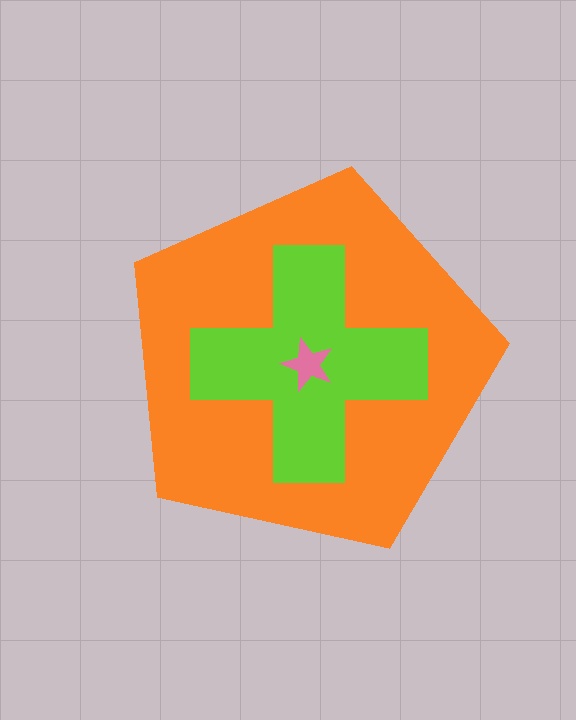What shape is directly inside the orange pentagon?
The lime cross.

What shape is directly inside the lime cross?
The pink star.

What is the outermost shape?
The orange pentagon.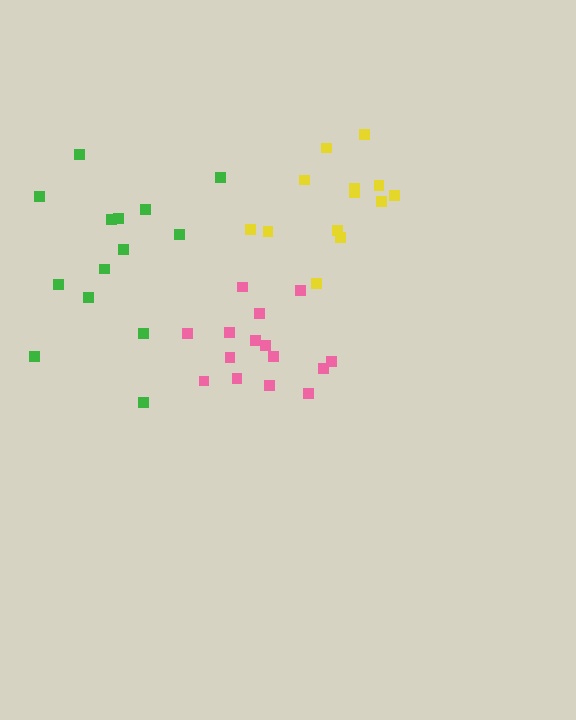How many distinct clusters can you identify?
There are 3 distinct clusters.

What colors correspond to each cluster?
The clusters are colored: pink, yellow, green.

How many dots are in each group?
Group 1: 15 dots, Group 2: 13 dots, Group 3: 14 dots (42 total).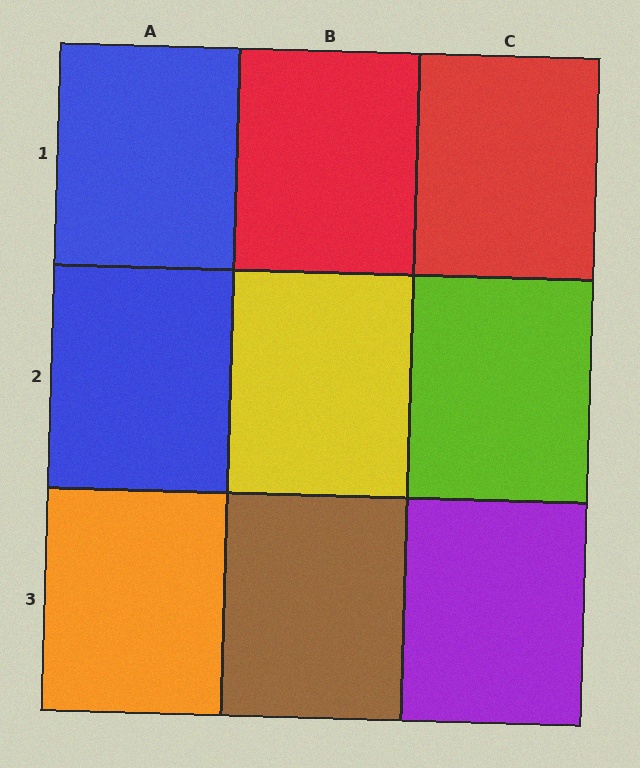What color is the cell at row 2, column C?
Lime.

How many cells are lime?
1 cell is lime.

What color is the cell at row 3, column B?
Brown.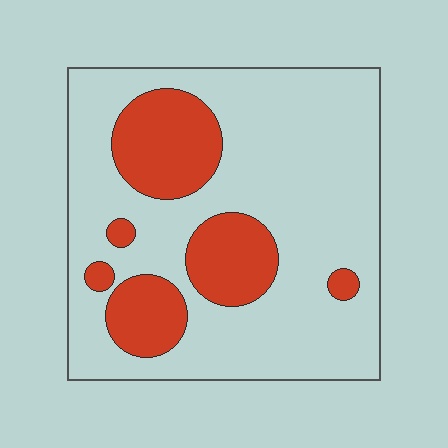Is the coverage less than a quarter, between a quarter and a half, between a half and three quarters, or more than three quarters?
Less than a quarter.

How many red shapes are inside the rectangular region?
6.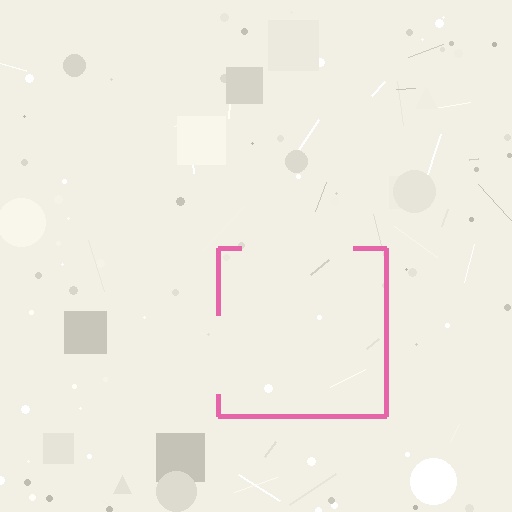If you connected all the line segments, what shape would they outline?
They would outline a square.